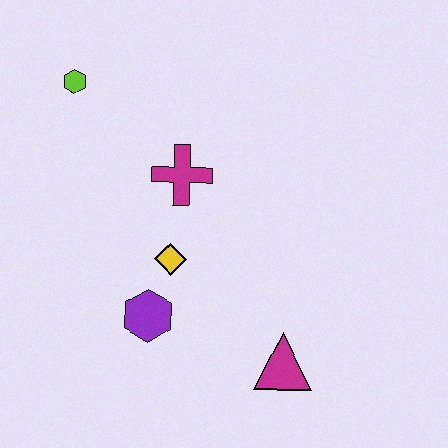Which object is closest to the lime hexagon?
The magenta cross is closest to the lime hexagon.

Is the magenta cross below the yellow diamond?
No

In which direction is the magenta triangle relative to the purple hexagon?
The magenta triangle is to the right of the purple hexagon.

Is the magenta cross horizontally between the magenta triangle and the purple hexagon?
Yes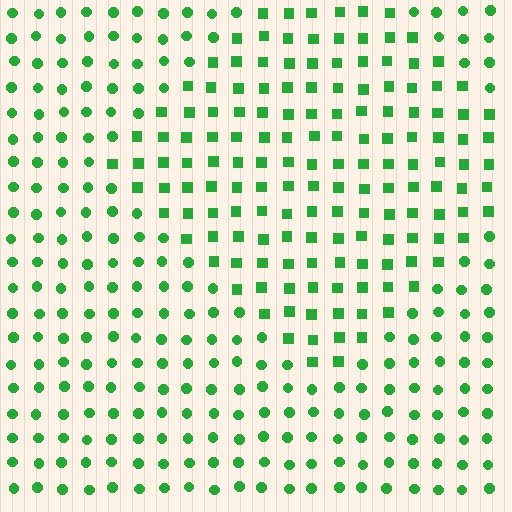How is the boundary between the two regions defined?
The boundary is defined by a change in element shape: squares inside vs. circles outside. All elements share the same color and spacing.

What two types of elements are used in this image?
The image uses squares inside the diamond region and circles outside it.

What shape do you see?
I see a diamond.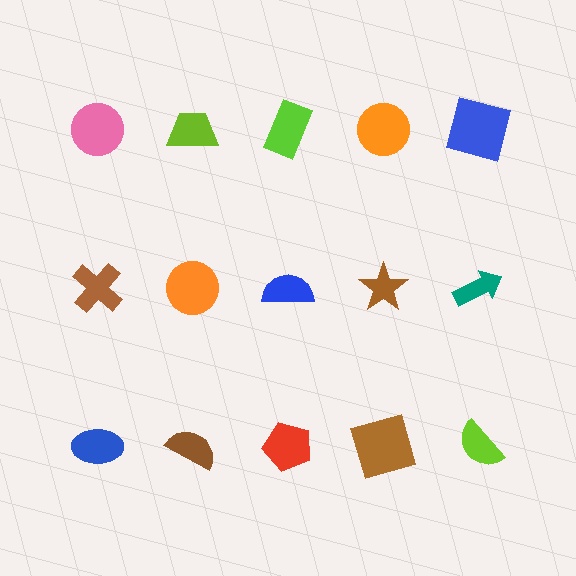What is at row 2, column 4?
A brown star.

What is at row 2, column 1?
A brown cross.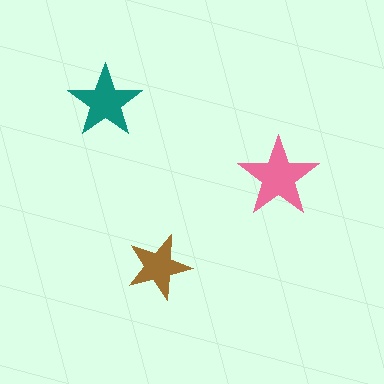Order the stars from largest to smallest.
the pink one, the teal one, the brown one.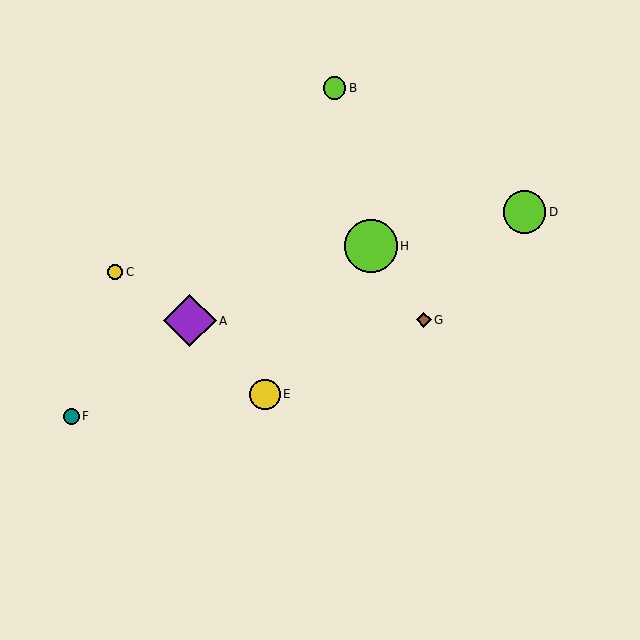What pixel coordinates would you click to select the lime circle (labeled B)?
Click at (334, 88) to select the lime circle B.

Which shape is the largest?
The lime circle (labeled H) is the largest.